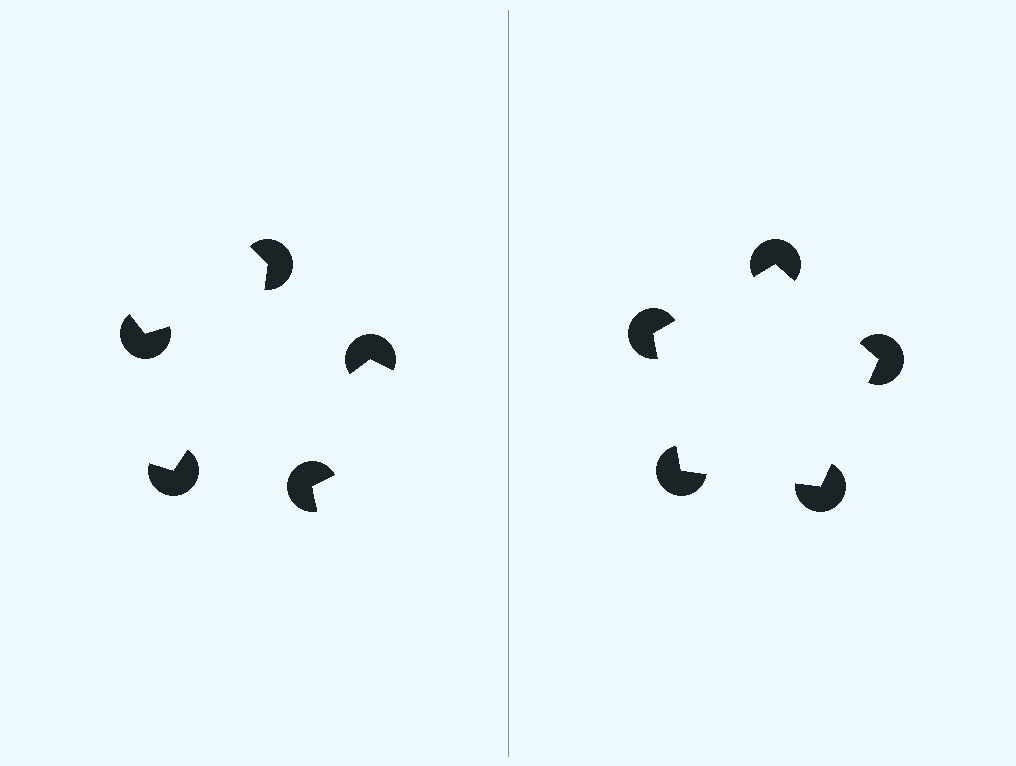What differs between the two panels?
The pac-man discs are positioned identically on both sides; only the wedge orientations differ. On the right they align to a pentagon; on the left they are misaligned.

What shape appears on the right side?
An illusory pentagon.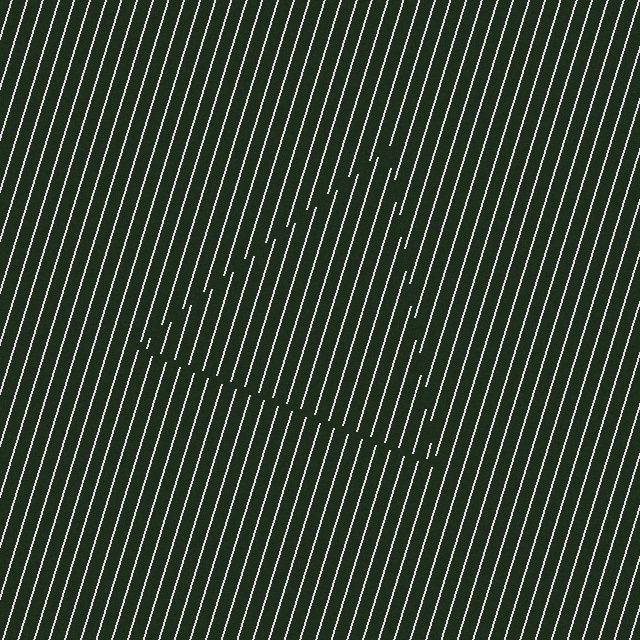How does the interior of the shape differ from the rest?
The interior of the shape contains the same grating, shifted by half a period — the contour is defined by the phase discontinuity where line-ends from the inner and outer gratings abut.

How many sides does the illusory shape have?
3 sides — the line-ends trace a triangle.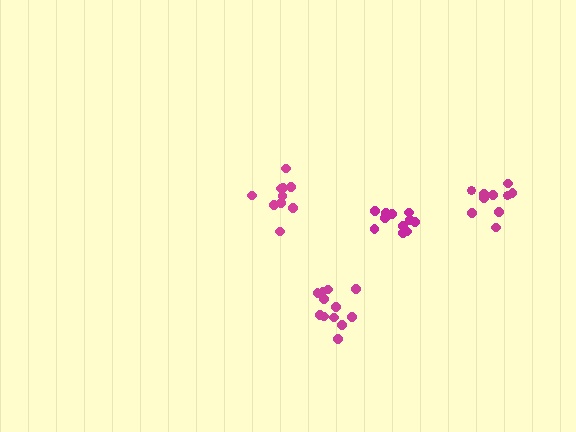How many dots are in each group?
Group 1: 12 dots, Group 2: 10 dots, Group 3: 11 dots, Group 4: 10 dots (43 total).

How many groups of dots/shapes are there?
There are 4 groups.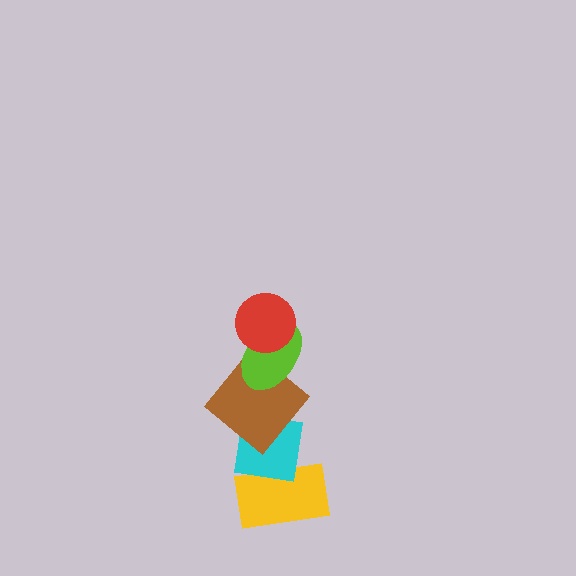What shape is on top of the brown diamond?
The lime ellipse is on top of the brown diamond.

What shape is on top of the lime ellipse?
The red circle is on top of the lime ellipse.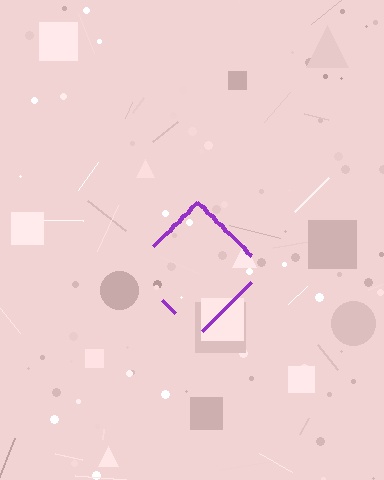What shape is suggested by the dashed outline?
The dashed outline suggests a diamond.